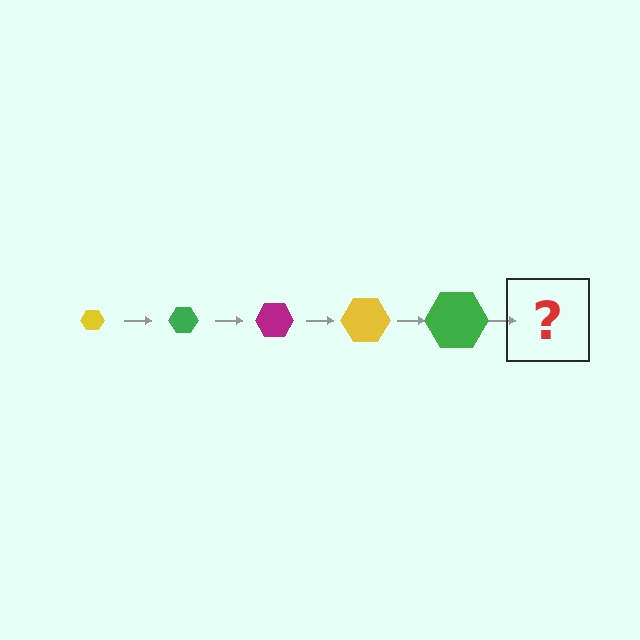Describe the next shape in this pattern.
It should be a magenta hexagon, larger than the previous one.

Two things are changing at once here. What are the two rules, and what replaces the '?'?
The two rules are that the hexagon grows larger each step and the color cycles through yellow, green, and magenta. The '?' should be a magenta hexagon, larger than the previous one.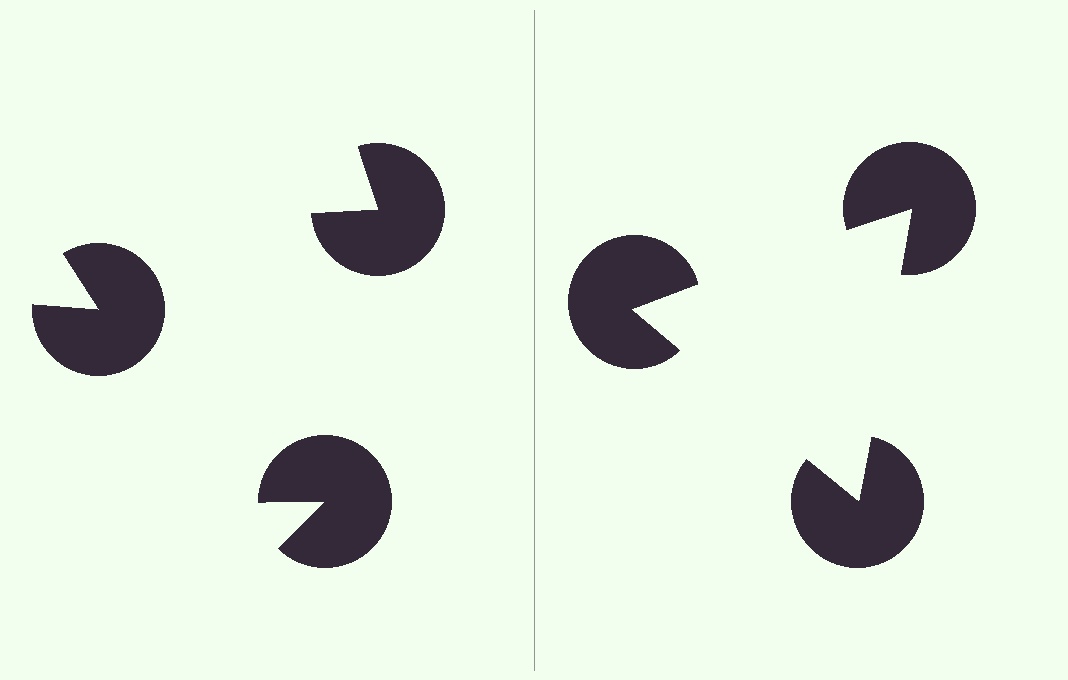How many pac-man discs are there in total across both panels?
6 — 3 on each side.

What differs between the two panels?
The pac-man discs are positioned identically on both sides; only the wedge orientations differ. On the right they align to a triangle; on the left they are misaligned.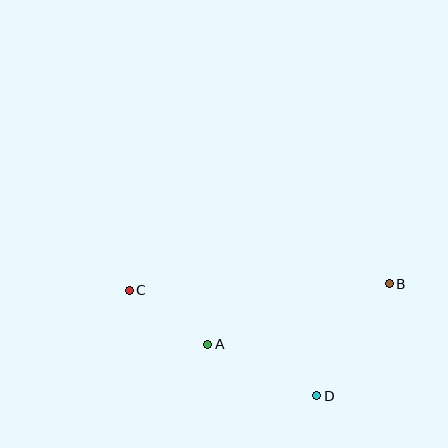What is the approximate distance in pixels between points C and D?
The distance between C and D is approximately 215 pixels.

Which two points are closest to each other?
Points A and C are closest to each other.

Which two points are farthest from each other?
Points B and C are farthest from each other.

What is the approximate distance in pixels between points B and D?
The distance between B and D is approximately 133 pixels.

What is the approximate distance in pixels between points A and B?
The distance between A and B is approximately 191 pixels.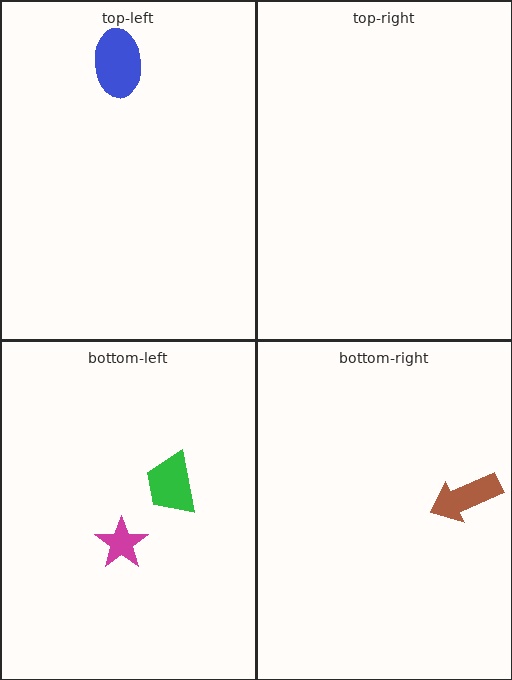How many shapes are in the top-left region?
1.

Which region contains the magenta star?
The bottom-left region.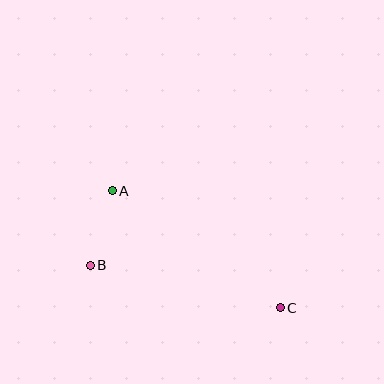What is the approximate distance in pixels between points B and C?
The distance between B and C is approximately 194 pixels.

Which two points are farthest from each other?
Points A and C are farthest from each other.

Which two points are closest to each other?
Points A and B are closest to each other.